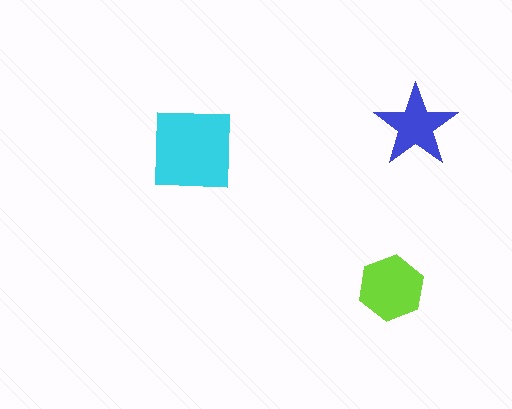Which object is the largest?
The cyan square.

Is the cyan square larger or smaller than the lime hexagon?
Larger.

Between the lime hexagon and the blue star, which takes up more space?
The lime hexagon.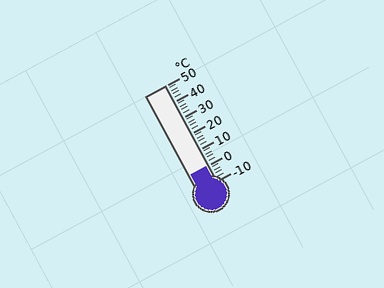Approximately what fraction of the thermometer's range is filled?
The thermometer is filled to approximately 15% of its range.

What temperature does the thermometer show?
The thermometer shows approximately 0°C.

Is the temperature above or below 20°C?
The temperature is below 20°C.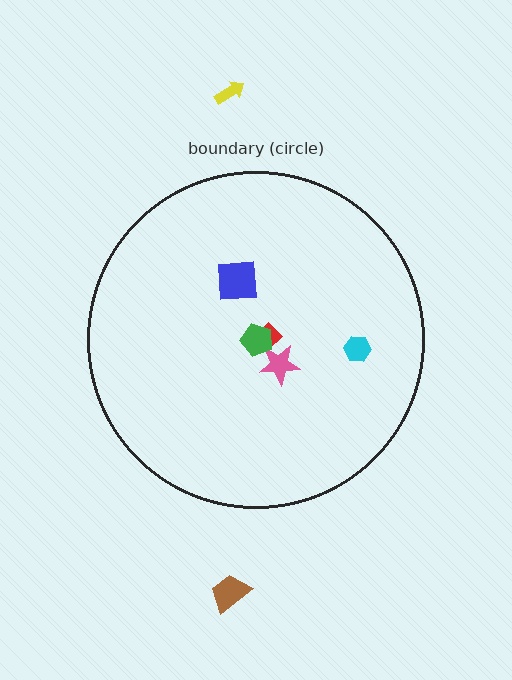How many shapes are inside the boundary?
5 inside, 2 outside.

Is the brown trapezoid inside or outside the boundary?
Outside.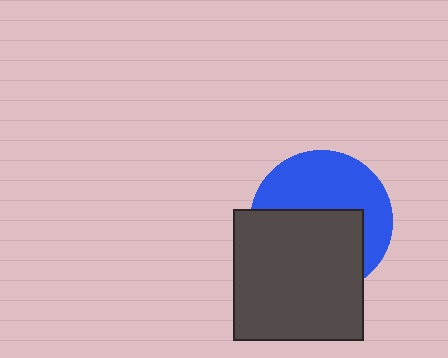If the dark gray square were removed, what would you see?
You would see the complete blue circle.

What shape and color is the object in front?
The object in front is a dark gray square.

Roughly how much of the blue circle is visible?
About half of it is visible (roughly 49%).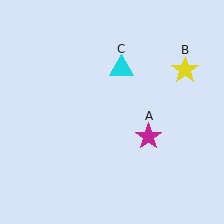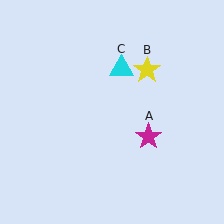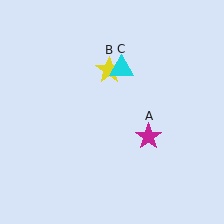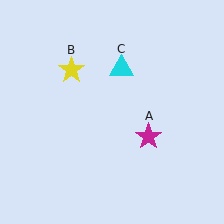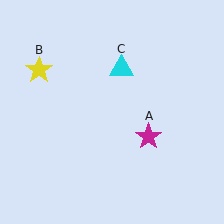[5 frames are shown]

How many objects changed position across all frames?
1 object changed position: yellow star (object B).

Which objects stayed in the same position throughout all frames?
Magenta star (object A) and cyan triangle (object C) remained stationary.